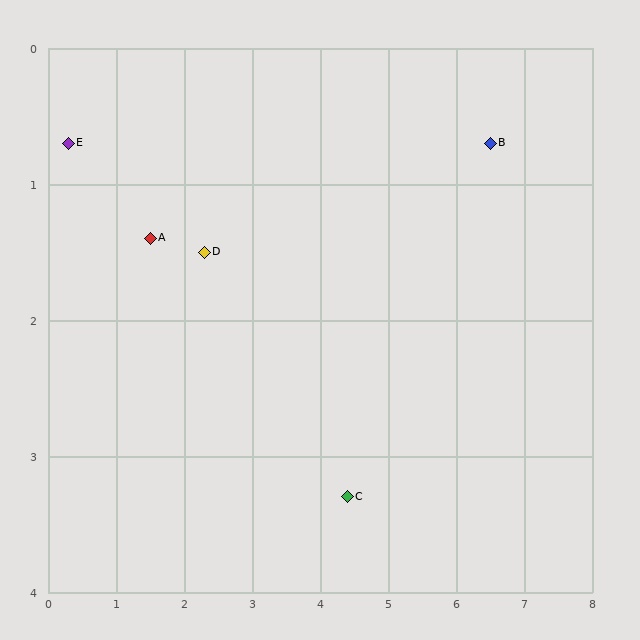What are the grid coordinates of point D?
Point D is at approximately (2.3, 1.5).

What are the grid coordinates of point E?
Point E is at approximately (0.3, 0.7).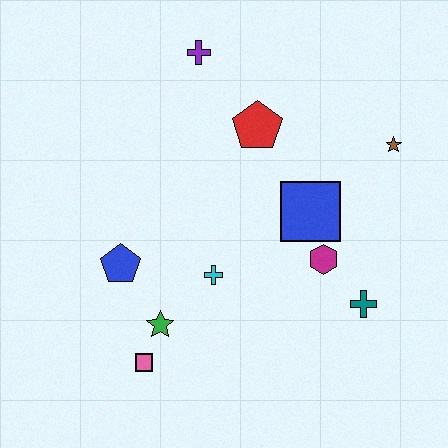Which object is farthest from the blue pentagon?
The brown star is farthest from the blue pentagon.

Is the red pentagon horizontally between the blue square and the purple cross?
Yes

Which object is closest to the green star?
The pink square is closest to the green star.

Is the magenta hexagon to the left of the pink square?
No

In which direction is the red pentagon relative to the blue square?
The red pentagon is above the blue square.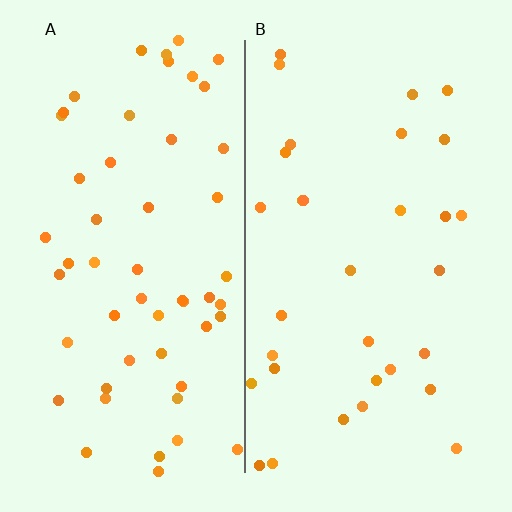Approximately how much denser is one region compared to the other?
Approximately 1.7× — region A over region B.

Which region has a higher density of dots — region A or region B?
A (the left).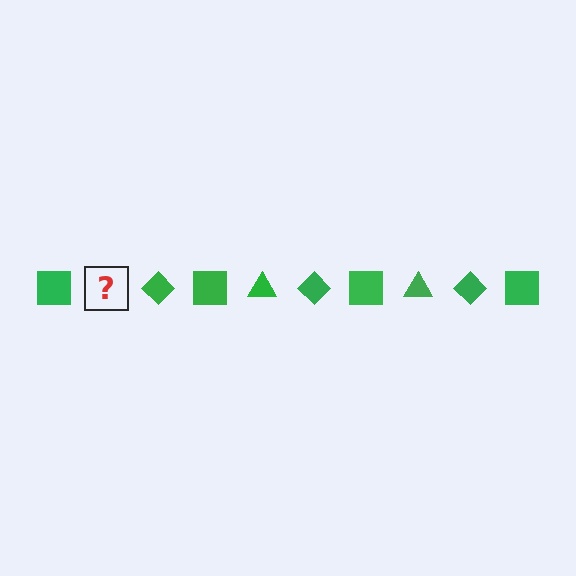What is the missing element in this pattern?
The missing element is a green triangle.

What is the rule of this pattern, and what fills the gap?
The rule is that the pattern cycles through square, triangle, diamond shapes in green. The gap should be filled with a green triangle.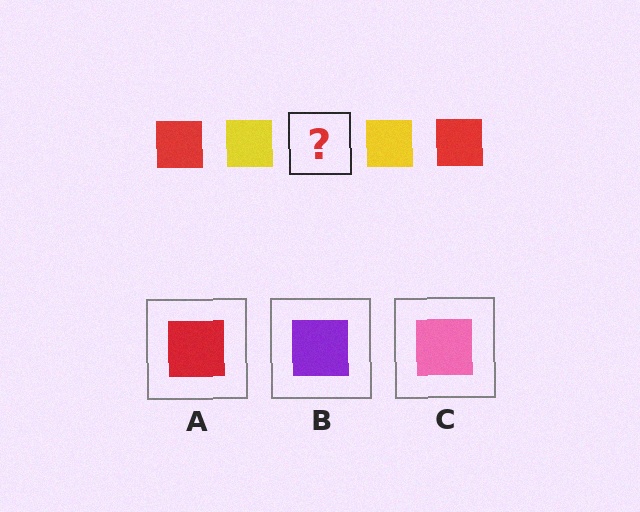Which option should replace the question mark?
Option A.